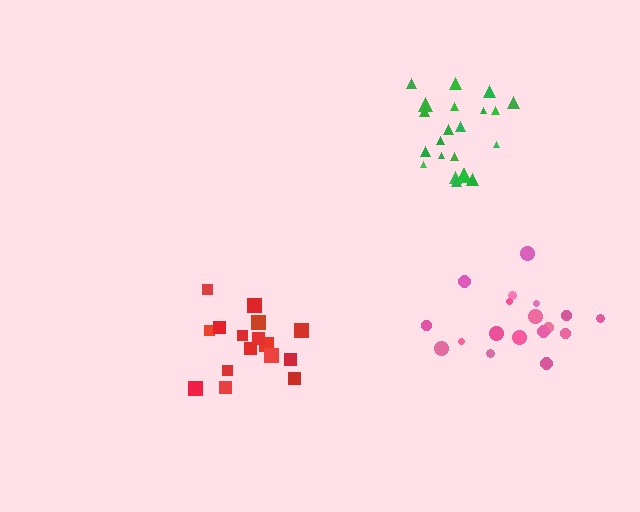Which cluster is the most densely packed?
Red.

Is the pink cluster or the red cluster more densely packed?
Red.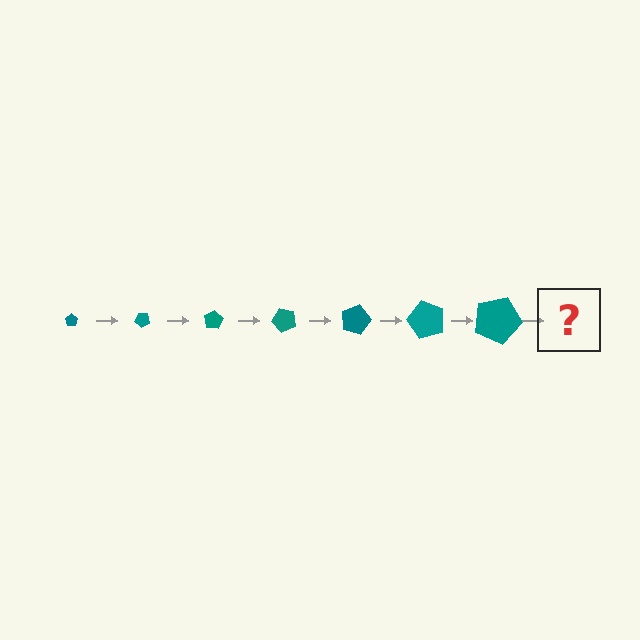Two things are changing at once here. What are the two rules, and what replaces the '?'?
The two rules are that the pentagon grows larger each step and it rotates 40 degrees each step. The '?' should be a pentagon, larger than the previous one and rotated 280 degrees from the start.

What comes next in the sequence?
The next element should be a pentagon, larger than the previous one and rotated 280 degrees from the start.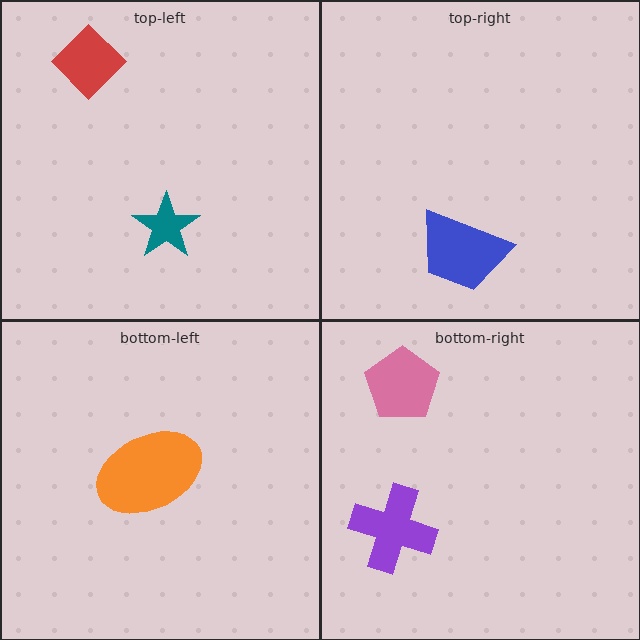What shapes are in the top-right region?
The blue trapezoid.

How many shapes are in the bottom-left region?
1.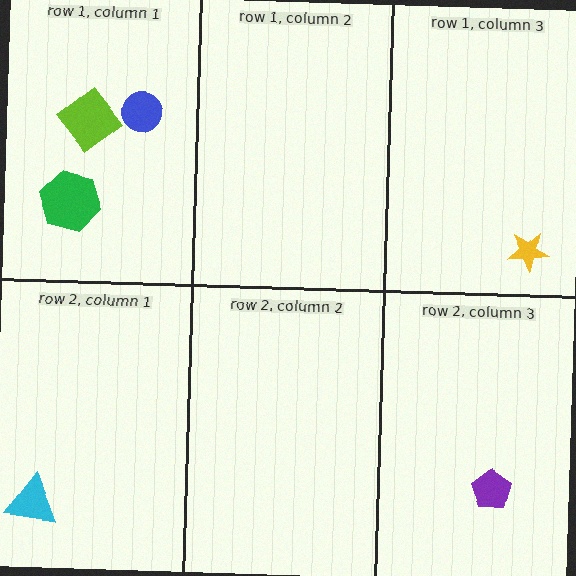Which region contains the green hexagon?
The row 1, column 1 region.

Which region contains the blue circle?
The row 1, column 1 region.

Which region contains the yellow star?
The row 1, column 3 region.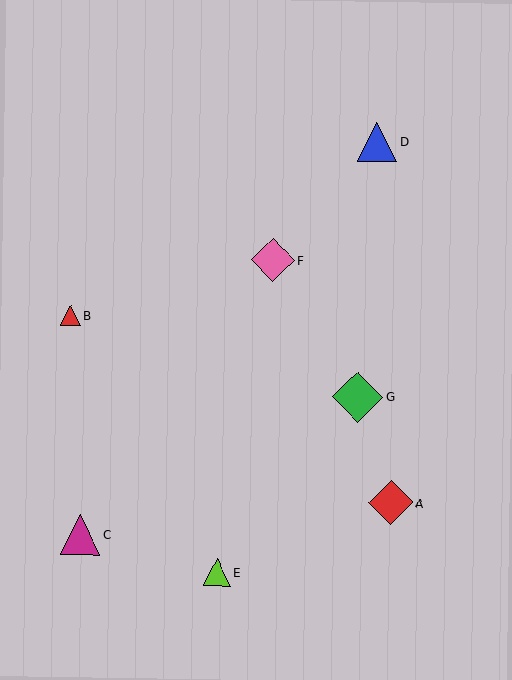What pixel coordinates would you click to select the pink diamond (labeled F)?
Click at (273, 260) to select the pink diamond F.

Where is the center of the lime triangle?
The center of the lime triangle is at (217, 572).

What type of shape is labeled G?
Shape G is a green diamond.